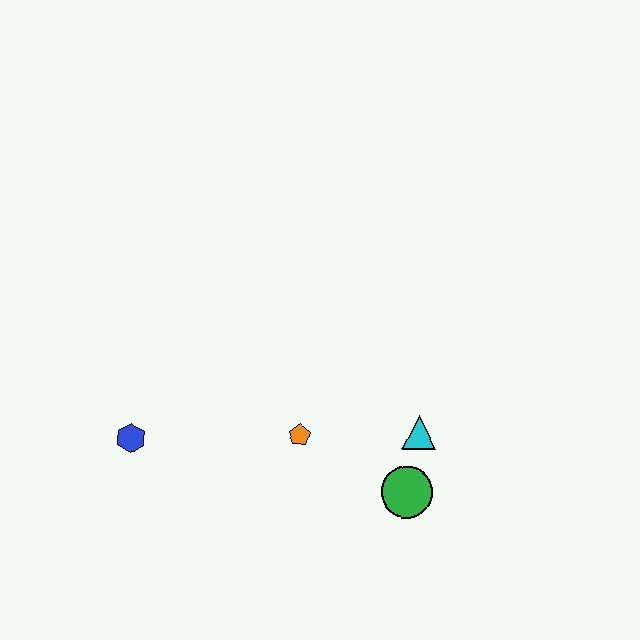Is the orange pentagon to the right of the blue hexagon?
Yes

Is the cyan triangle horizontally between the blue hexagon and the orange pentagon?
No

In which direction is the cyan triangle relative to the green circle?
The cyan triangle is above the green circle.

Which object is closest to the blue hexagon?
The orange pentagon is closest to the blue hexagon.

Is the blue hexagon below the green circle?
No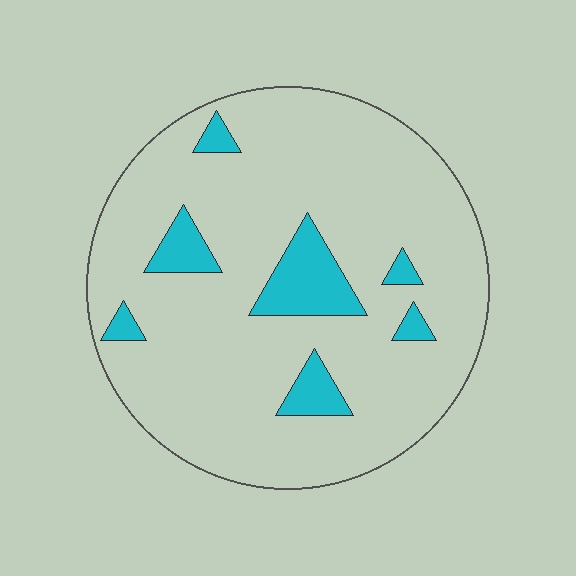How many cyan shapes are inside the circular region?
7.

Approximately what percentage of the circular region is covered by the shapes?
Approximately 10%.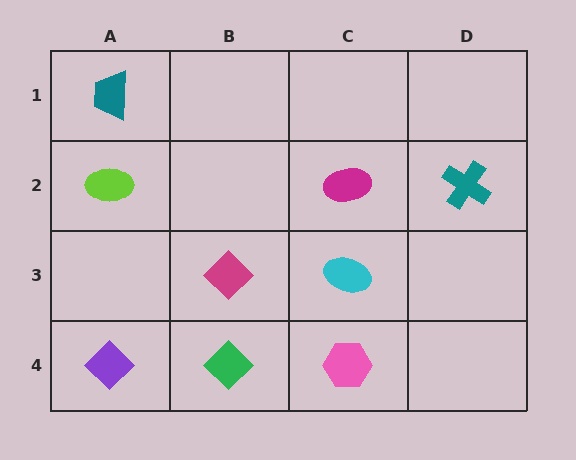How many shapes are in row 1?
1 shape.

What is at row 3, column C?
A cyan ellipse.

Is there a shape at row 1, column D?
No, that cell is empty.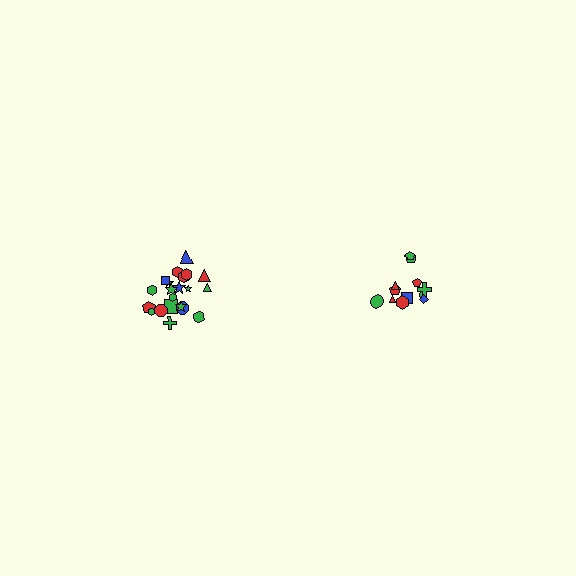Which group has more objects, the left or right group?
The left group.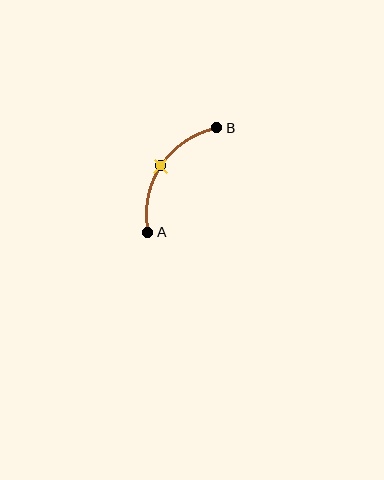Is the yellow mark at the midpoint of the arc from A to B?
Yes. The yellow mark lies on the arc at equal arc-length from both A and B — it is the arc midpoint.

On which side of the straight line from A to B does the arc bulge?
The arc bulges to the left of the straight line connecting A and B.